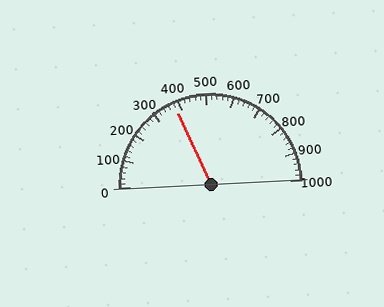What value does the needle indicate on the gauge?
The needle indicates approximately 380.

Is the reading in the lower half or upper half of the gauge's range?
The reading is in the lower half of the range (0 to 1000).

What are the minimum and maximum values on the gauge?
The gauge ranges from 0 to 1000.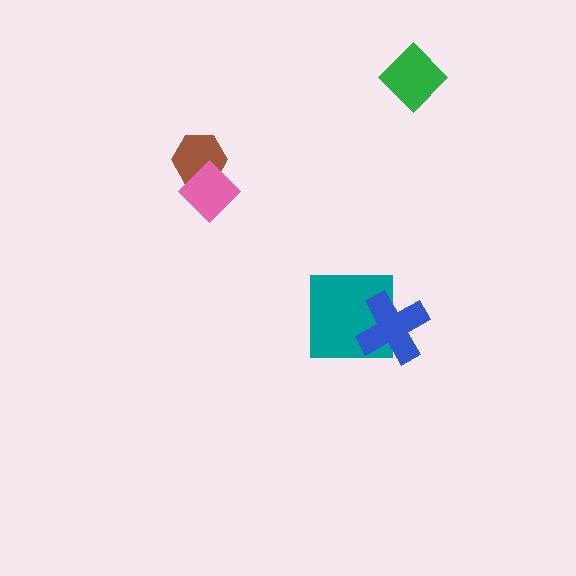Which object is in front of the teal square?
The blue cross is in front of the teal square.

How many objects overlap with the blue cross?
1 object overlaps with the blue cross.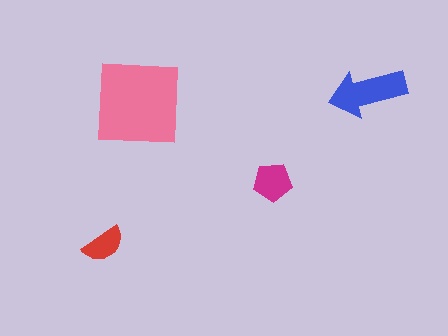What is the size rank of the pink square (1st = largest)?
1st.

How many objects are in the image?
There are 4 objects in the image.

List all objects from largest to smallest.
The pink square, the blue arrow, the magenta pentagon, the red semicircle.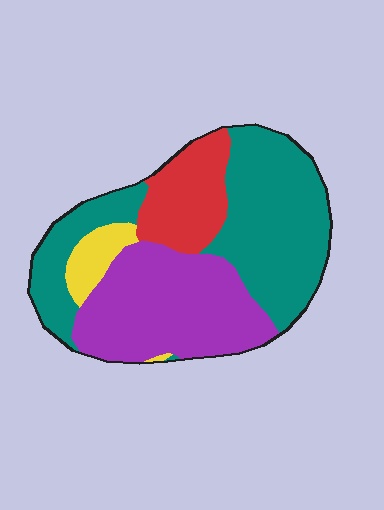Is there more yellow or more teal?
Teal.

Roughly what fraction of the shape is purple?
Purple takes up about one third (1/3) of the shape.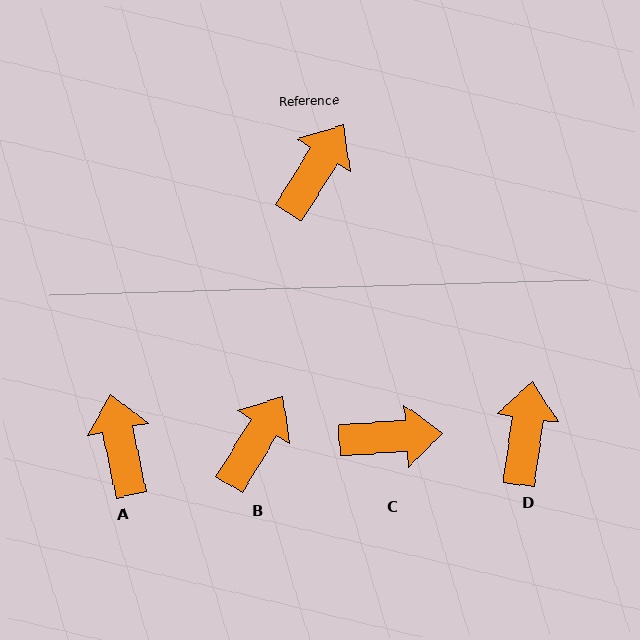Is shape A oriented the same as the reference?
No, it is off by about 43 degrees.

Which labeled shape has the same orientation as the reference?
B.